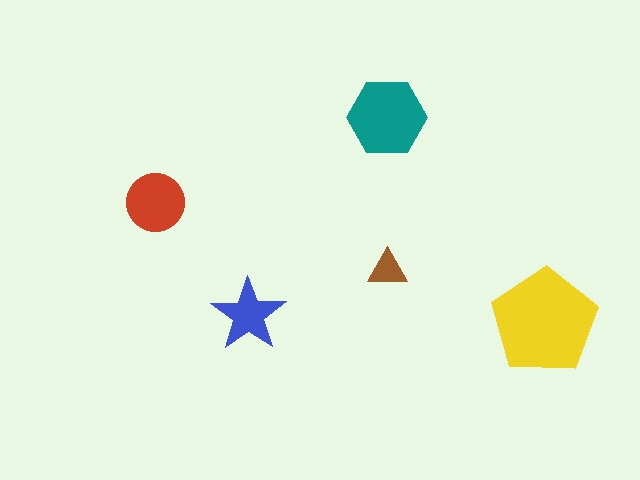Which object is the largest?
The yellow pentagon.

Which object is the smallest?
The brown triangle.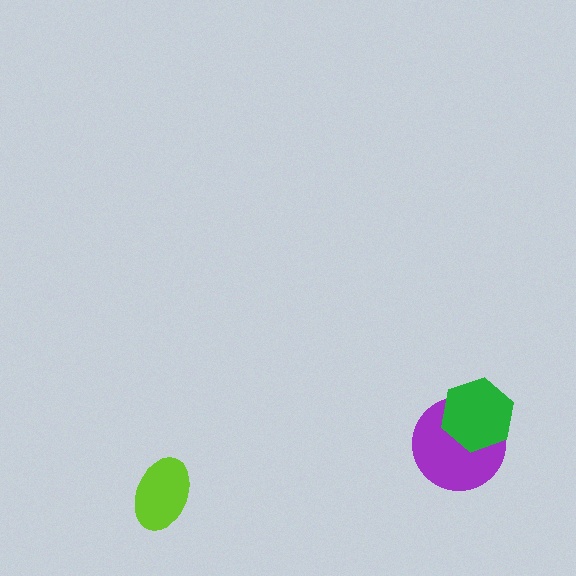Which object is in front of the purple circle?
The green hexagon is in front of the purple circle.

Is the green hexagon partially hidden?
No, no other shape covers it.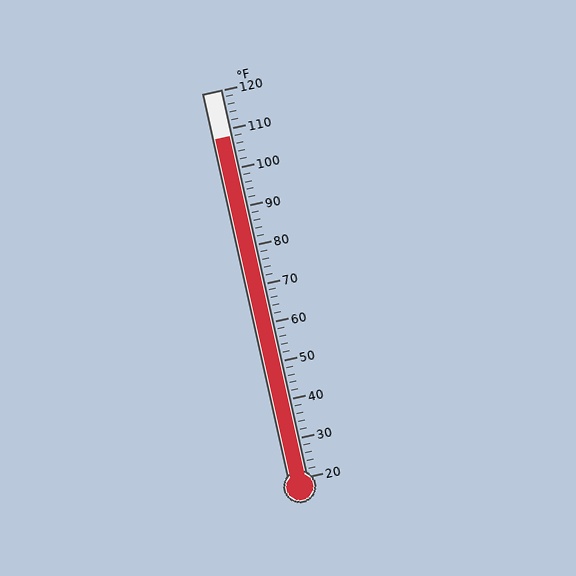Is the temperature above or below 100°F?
The temperature is above 100°F.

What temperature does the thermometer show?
The thermometer shows approximately 108°F.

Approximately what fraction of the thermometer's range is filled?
The thermometer is filled to approximately 90% of its range.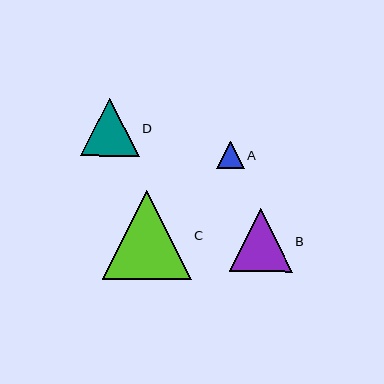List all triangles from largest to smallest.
From largest to smallest: C, B, D, A.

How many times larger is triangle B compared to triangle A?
Triangle B is approximately 2.3 times the size of triangle A.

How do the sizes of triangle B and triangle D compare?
Triangle B and triangle D are approximately the same size.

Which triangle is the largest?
Triangle C is the largest with a size of approximately 89 pixels.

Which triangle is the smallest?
Triangle A is the smallest with a size of approximately 28 pixels.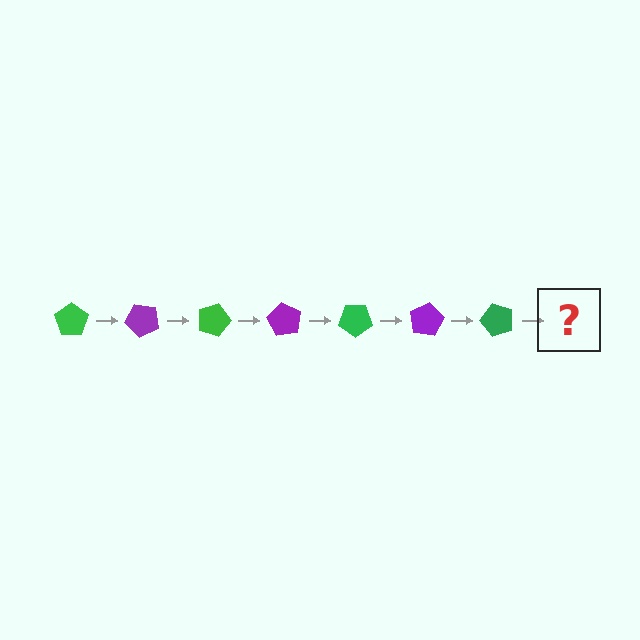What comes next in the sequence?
The next element should be a purple pentagon, rotated 315 degrees from the start.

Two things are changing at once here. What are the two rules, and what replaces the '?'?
The two rules are that it rotates 45 degrees each step and the color cycles through green and purple. The '?' should be a purple pentagon, rotated 315 degrees from the start.